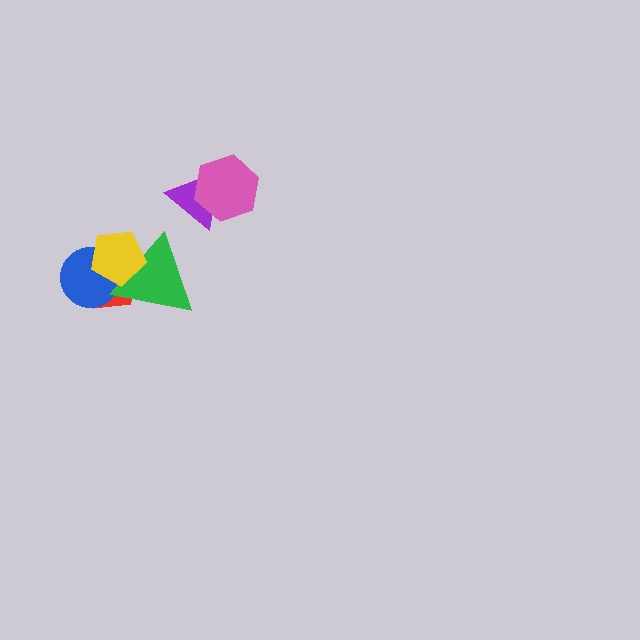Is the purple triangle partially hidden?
Yes, it is partially covered by another shape.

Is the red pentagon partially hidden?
Yes, it is partially covered by another shape.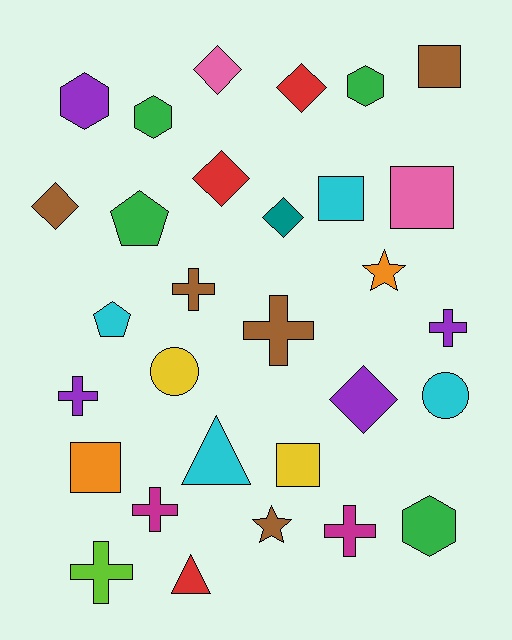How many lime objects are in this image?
There is 1 lime object.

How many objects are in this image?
There are 30 objects.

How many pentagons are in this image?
There are 2 pentagons.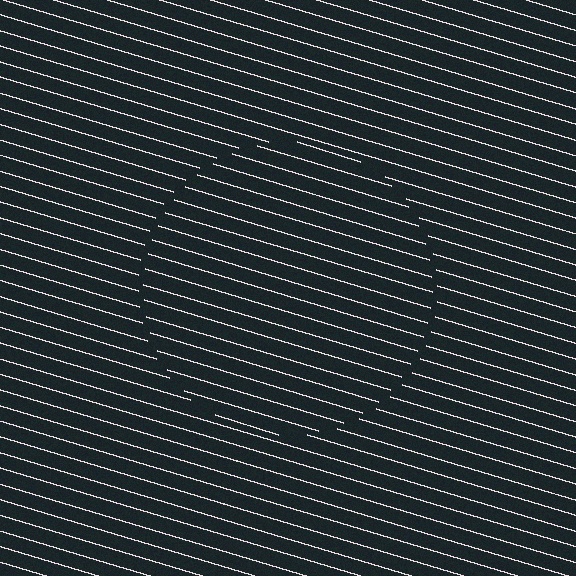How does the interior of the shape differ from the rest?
The interior of the shape contains the same grating, shifted by half a period — the contour is defined by the phase discontinuity where line-ends from the inner and outer gratings abut.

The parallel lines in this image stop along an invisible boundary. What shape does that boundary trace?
An illusory circle. The interior of the shape contains the same grating, shifted by half a period — the contour is defined by the phase discontinuity where line-ends from the inner and outer gratings abut.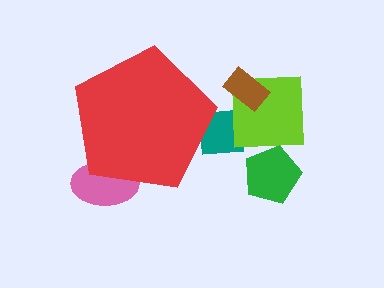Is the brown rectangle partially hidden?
No, the brown rectangle is fully visible.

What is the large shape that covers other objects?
A red pentagon.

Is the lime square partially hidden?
No, the lime square is fully visible.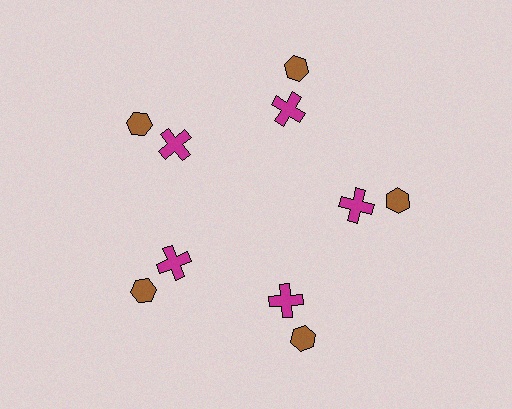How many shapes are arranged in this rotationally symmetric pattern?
There are 10 shapes, arranged in 5 groups of 2.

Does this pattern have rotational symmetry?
Yes, this pattern has 5-fold rotational symmetry. It looks the same after rotating 72 degrees around the center.